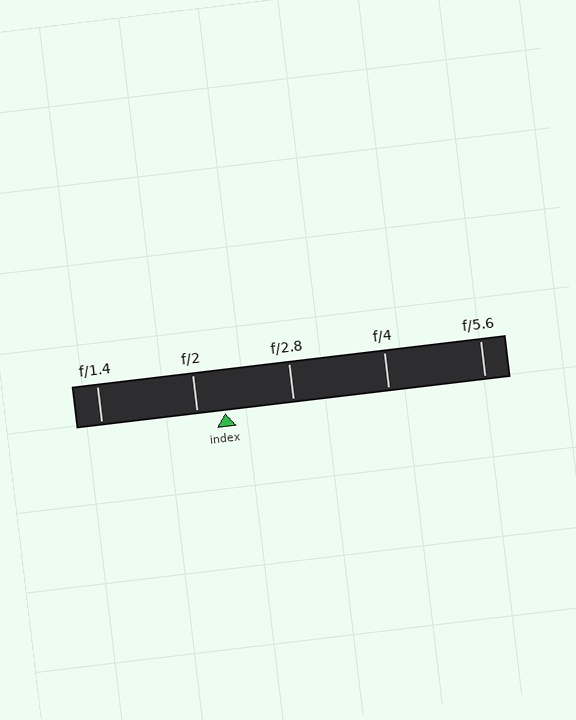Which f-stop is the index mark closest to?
The index mark is closest to f/2.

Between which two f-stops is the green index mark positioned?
The index mark is between f/2 and f/2.8.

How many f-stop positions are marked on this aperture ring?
There are 5 f-stop positions marked.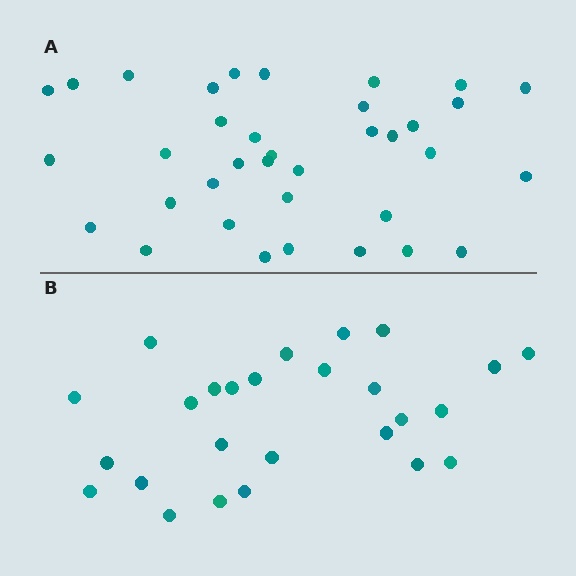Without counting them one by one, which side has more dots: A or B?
Region A (the top region) has more dots.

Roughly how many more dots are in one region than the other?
Region A has roughly 10 or so more dots than region B.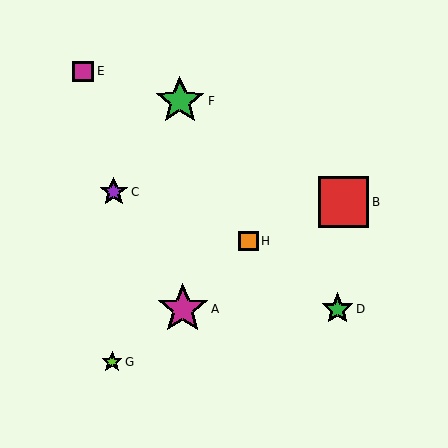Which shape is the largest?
The magenta star (labeled A) is the largest.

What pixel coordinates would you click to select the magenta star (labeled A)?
Click at (183, 309) to select the magenta star A.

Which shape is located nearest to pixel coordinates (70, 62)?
The magenta square (labeled E) at (83, 71) is nearest to that location.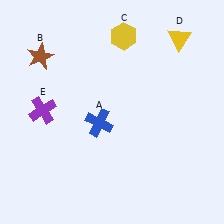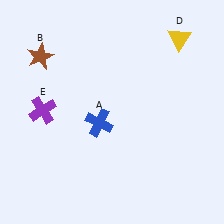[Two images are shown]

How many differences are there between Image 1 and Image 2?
There is 1 difference between the two images.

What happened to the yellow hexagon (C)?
The yellow hexagon (C) was removed in Image 2. It was in the top-right area of Image 1.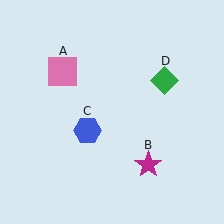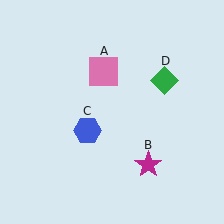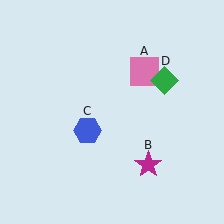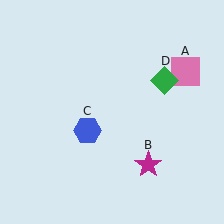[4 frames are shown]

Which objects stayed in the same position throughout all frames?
Magenta star (object B) and blue hexagon (object C) and green diamond (object D) remained stationary.